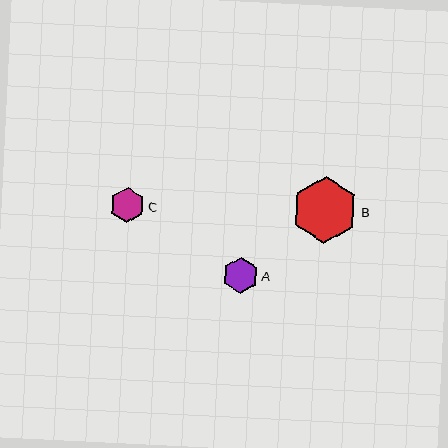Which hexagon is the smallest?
Hexagon C is the smallest with a size of approximately 35 pixels.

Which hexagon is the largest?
Hexagon B is the largest with a size of approximately 67 pixels.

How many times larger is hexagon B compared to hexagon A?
Hexagon B is approximately 1.8 times the size of hexagon A.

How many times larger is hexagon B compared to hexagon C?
Hexagon B is approximately 1.9 times the size of hexagon C.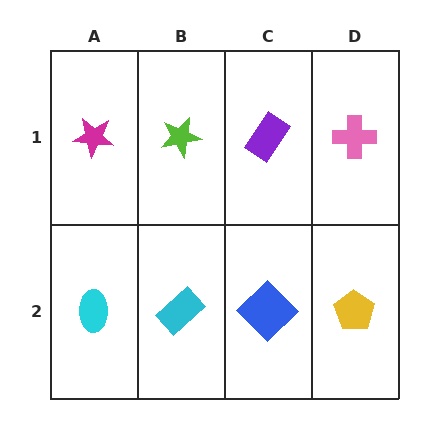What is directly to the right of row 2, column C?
A yellow pentagon.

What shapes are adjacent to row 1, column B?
A cyan rectangle (row 2, column B), a magenta star (row 1, column A), a purple rectangle (row 1, column C).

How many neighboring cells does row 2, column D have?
2.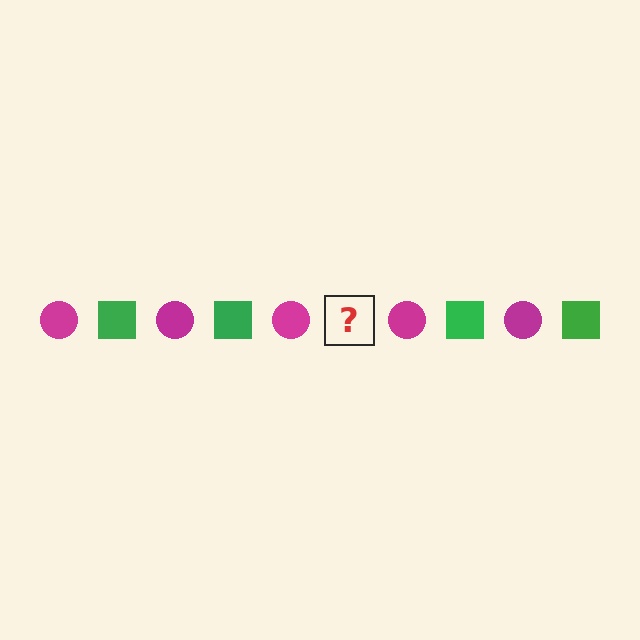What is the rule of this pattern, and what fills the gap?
The rule is that the pattern alternates between magenta circle and green square. The gap should be filled with a green square.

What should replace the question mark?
The question mark should be replaced with a green square.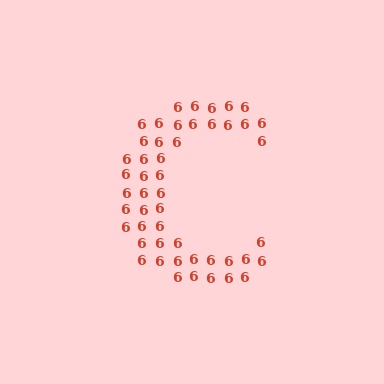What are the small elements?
The small elements are digit 6's.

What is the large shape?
The large shape is the letter C.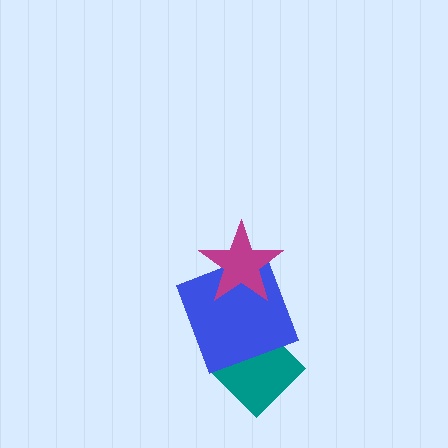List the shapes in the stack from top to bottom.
From top to bottom: the magenta star, the blue square, the teal diamond.